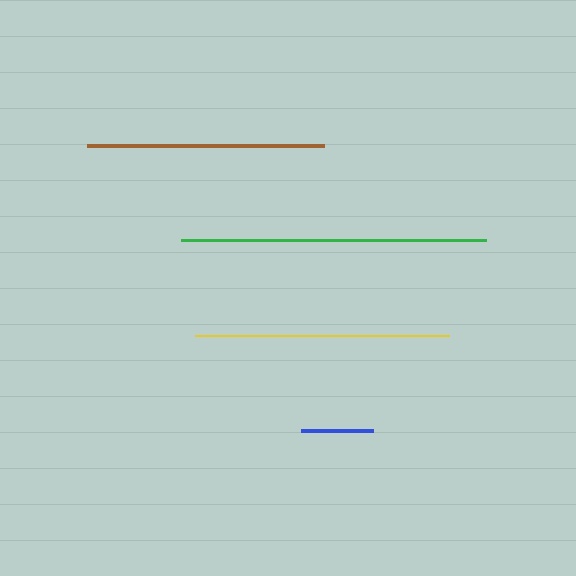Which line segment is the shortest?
The blue line is the shortest at approximately 73 pixels.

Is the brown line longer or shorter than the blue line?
The brown line is longer than the blue line.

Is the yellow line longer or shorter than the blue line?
The yellow line is longer than the blue line.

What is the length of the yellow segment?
The yellow segment is approximately 254 pixels long.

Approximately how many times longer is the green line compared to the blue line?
The green line is approximately 4.2 times the length of the blue line.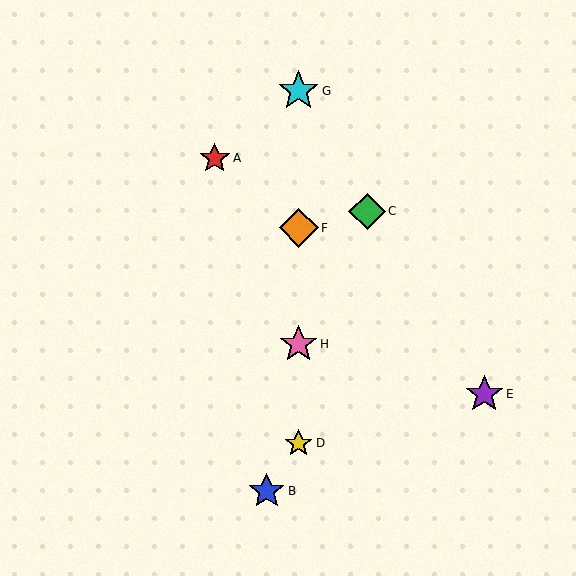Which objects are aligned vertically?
Objects D, F, G, H are aligned vertically.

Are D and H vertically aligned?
Yes, both are at x≈299.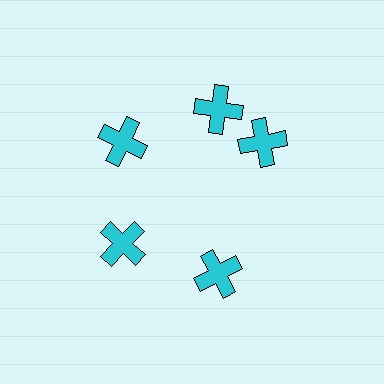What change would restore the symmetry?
The symmetry would be restored by rotating it back into even spacing with its neighbors so that all 5 crosses sit at equal angles and equal distance from the center.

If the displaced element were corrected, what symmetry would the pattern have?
It would have 5-fold rotational symmetry — the pattern would map onto itself every 72 degrees.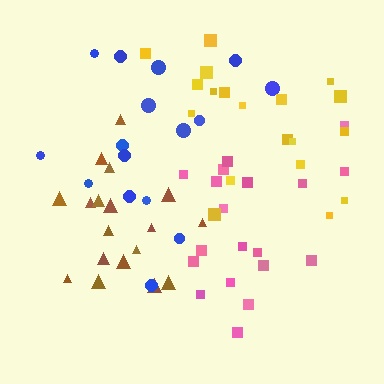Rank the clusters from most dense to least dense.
brown, pink, yellow, blue.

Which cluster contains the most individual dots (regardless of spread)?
Pink (19).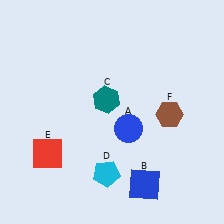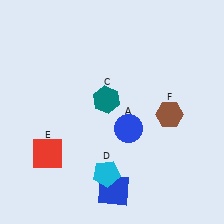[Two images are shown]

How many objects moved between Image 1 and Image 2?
1 object moved between the two images.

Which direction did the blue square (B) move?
The blue square (B) moved left.